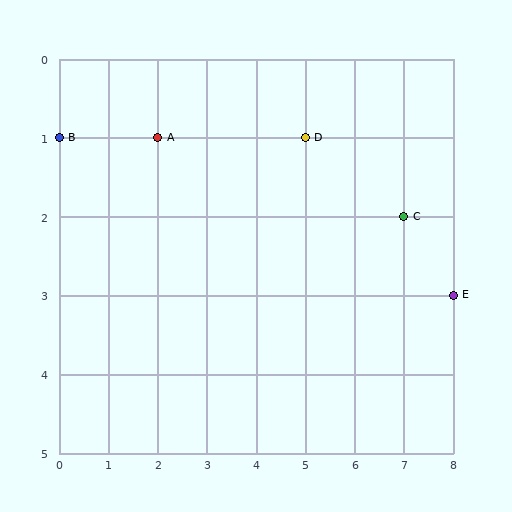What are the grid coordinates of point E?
Point E is at grid coordinates (8, 3).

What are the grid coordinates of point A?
Point A is at grid coordinates (2, 1).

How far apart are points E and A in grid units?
Points E and A are 6 columns and 2 rows apart (about 6.3 grid units diagonally).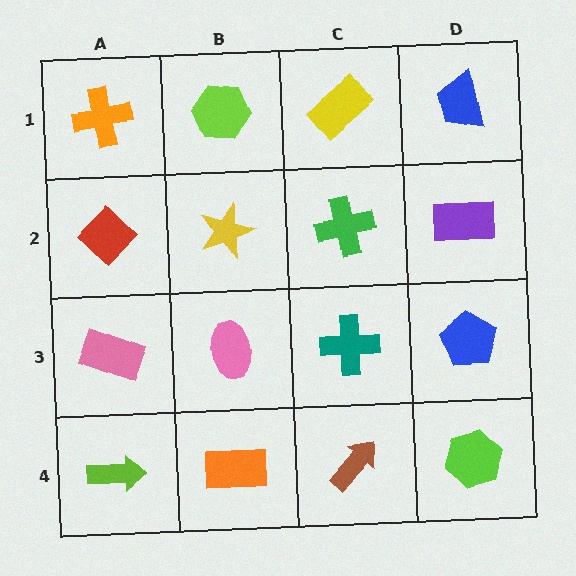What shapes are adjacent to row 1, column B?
A yellow star (row 2, column B), an orange cross (row 1, column A), a yellow rectangle (row 1, column C).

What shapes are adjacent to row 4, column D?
A blue pentagon (row 3, column D), a brown arrow (row 4, column C).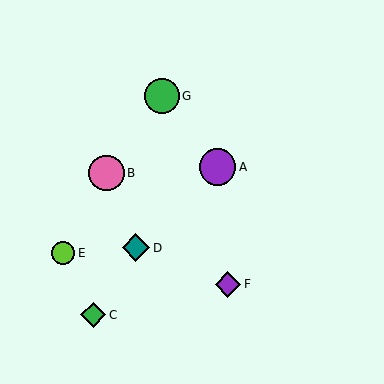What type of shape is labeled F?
Shape F is a purple diamond.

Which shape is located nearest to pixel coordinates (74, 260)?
The lime circle (labeled E) at (63, 253) is nearest to that location.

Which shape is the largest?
The purple circle (labeled A) is the largest.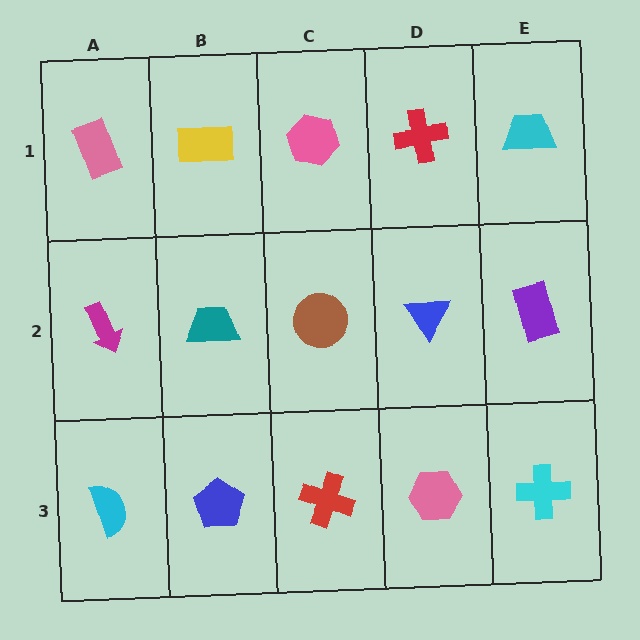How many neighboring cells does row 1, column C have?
3.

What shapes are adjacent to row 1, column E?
A purple rectangle (row 2, column E), a red cross (row 1, column D).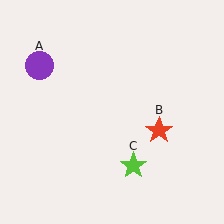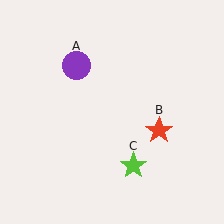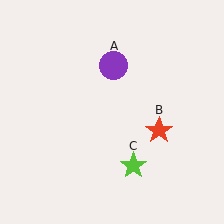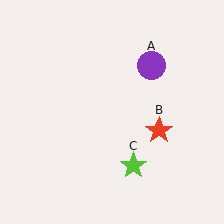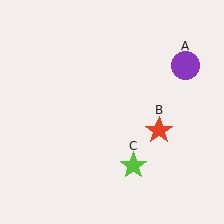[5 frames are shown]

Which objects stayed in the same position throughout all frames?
Red star (object B) and lime star (object C) remained stationary.